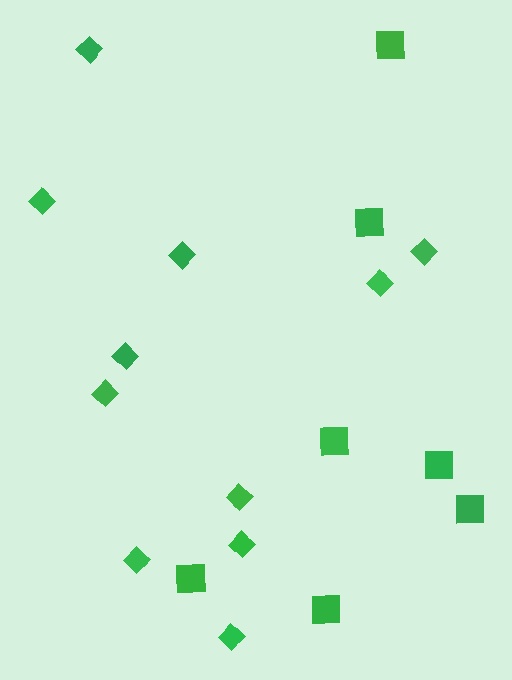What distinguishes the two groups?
There are 2 groups: one group of squares (7) and one group of diamonds (11).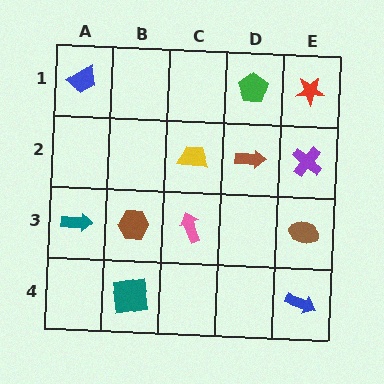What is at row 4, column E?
A blue arrow.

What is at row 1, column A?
A blue trapezoid.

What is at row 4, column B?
A teal square.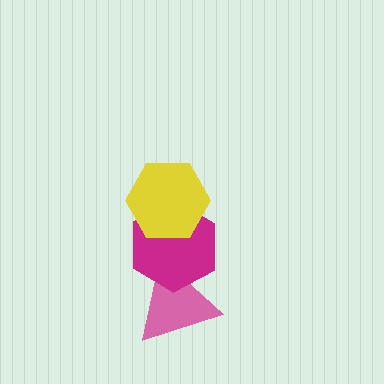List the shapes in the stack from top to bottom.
From top to bottom: the yellow hexagon, the magenta hexagon, the pink triangle.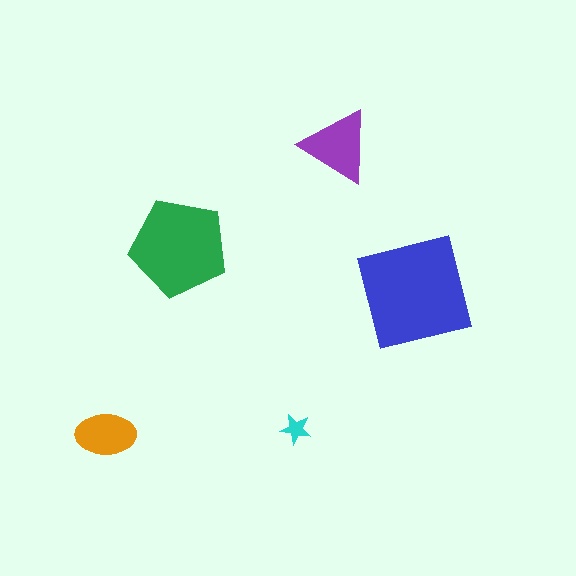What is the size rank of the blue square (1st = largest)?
1st.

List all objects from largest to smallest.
The blue square, the green pentagon, the purple triangle, the orange ellipse, the cyan star.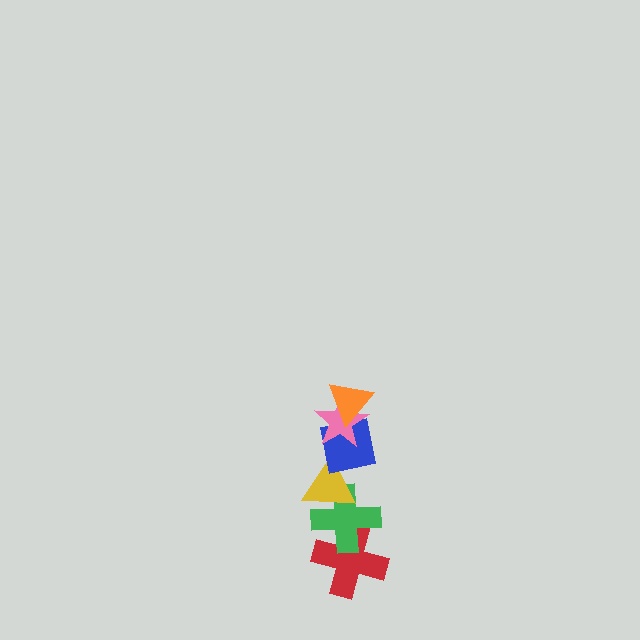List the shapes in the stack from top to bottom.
From top to bottom: the orange triangle, the pink star, the blue square, the yellow triangle, the green cross, the red cross.